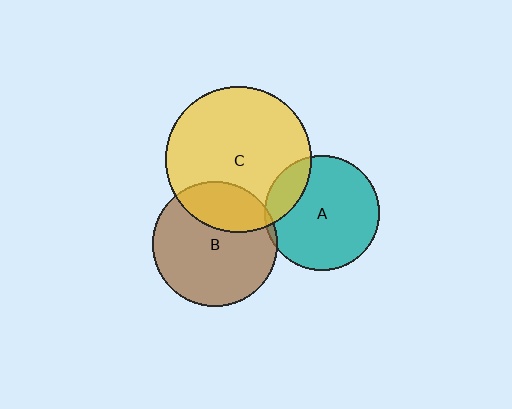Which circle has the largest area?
Circle C (yellow).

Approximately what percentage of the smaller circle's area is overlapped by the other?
Approximately 15%.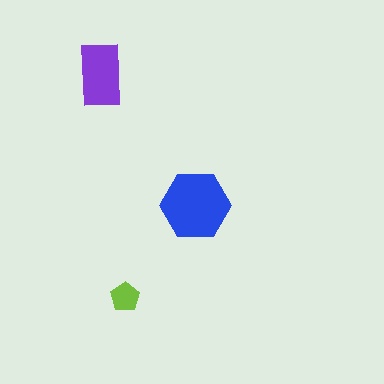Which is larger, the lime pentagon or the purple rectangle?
The purple rectangle.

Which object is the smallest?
The lime pentagon.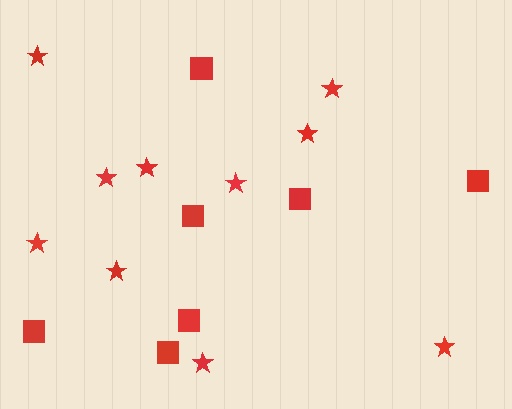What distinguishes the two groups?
There are 2 groups: one group of squares (7) and one group of stars (10).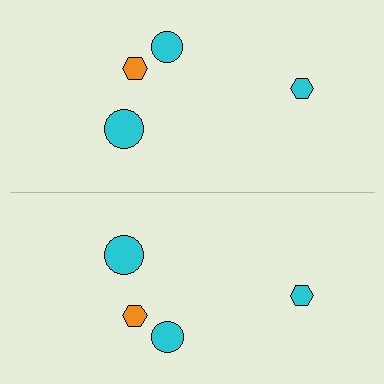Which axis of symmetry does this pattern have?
The pattern has a horizontal axis of symmetry running through the center of the image.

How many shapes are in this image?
There are 8 shapes in this image.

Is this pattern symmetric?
Yes, this pattern has bilateral (reflection) symmetry.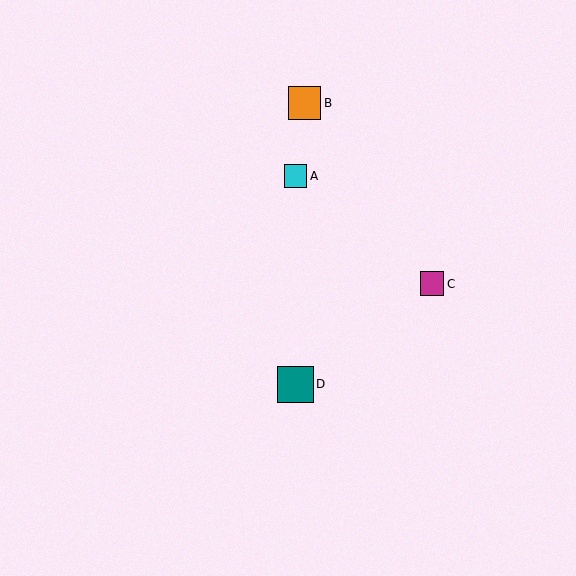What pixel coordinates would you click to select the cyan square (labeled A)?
Click at (296, 176) to select the cyan square A.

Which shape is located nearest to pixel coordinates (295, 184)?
The cyan square (labeled A) at (296, 176) is nearest to that location.